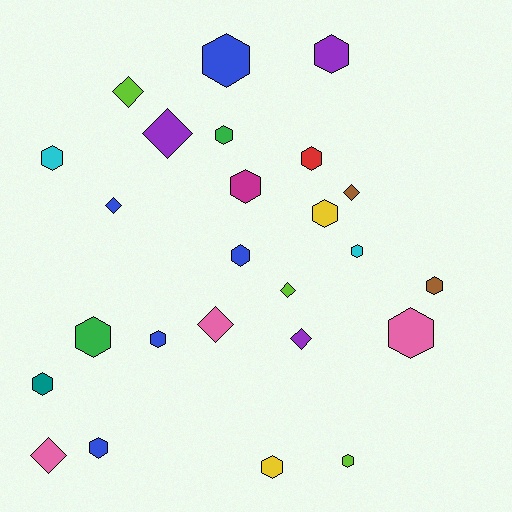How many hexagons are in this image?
There are 17 hexagons.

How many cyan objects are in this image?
There are 2 cyan objects.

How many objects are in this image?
There are 25 objects.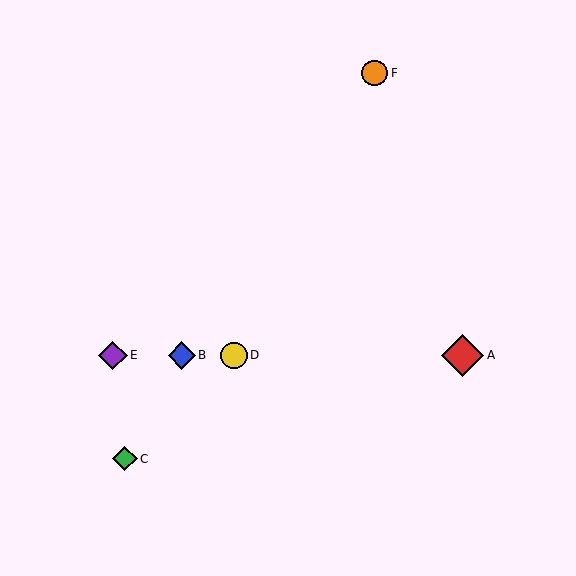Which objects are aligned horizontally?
Objects A, B, D, E are aligned horizontally.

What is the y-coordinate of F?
Object F is at y≈73.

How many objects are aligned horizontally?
4 objects (A, B, D, E) are aligned horizontally.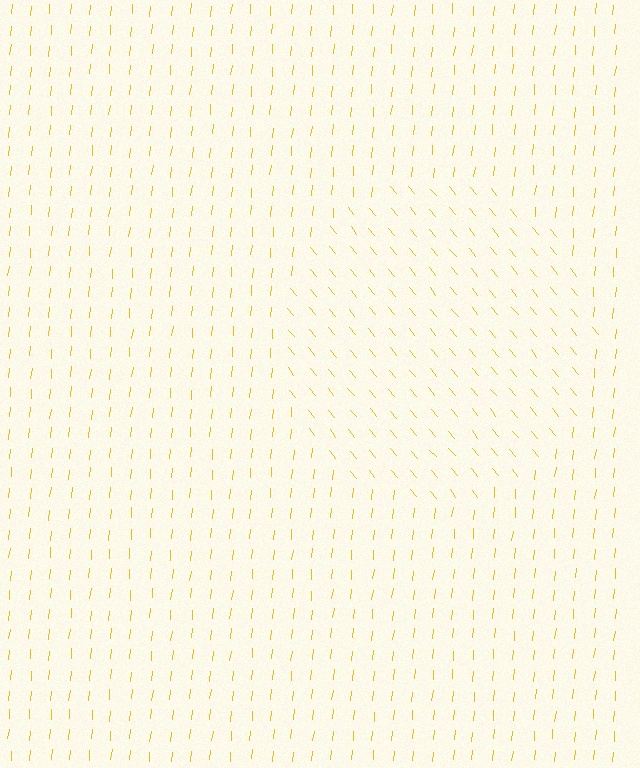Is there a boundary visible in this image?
Yes, there is a texture boundary formed by a change in line orientation.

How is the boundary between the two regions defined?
The boundary is defined purely by a change in line orientation (approximately 45 degrees difference). All lines are the same color and thickness.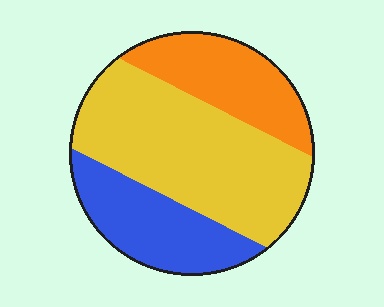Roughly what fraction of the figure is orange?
Orange takes up less than a quarter of the figure.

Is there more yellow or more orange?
Yellow.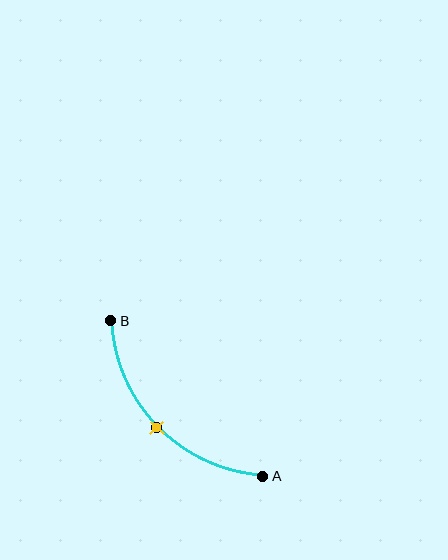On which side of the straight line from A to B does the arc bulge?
The arc bulges below and to the left of the straight line connecting A and B.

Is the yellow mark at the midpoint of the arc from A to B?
Yes. The yellow mark lies on the arc at equal arc-length from both A and B — it is the arc midpoint.